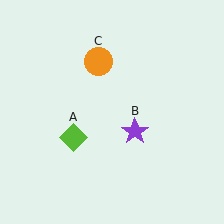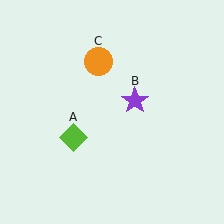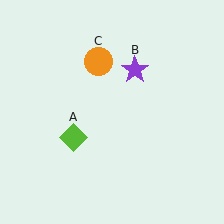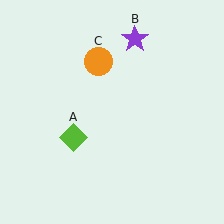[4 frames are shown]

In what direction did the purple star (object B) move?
The purple star (object B) moved up.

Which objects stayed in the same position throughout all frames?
Lime diamond (object A) and orange circle (object C) remained stationary.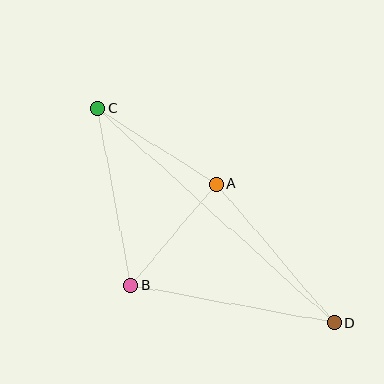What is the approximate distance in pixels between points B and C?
The distance between B and C is approximately 180 pixels.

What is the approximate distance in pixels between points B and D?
The distance between B and D is approximately 206 pixels.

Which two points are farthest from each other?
Points C and D are farthest from each other.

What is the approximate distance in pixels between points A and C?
The distance between A and C is approximately 141 pixels.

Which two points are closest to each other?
Points A and B are closest to each other.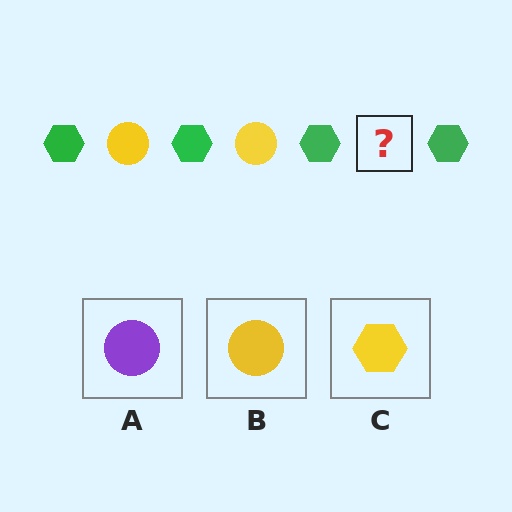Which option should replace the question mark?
Option B.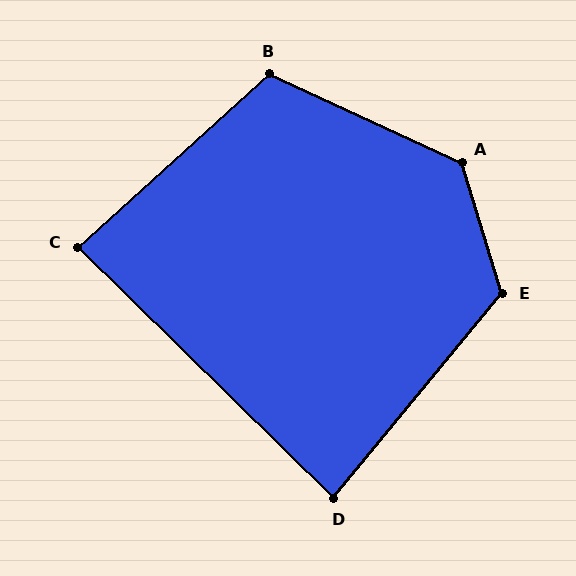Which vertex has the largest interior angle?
A, at approximately 132 degrees.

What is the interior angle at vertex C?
Approximately 86 degrees (approximately right).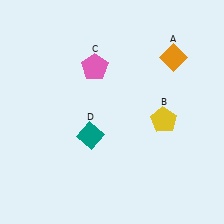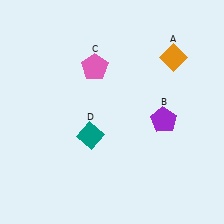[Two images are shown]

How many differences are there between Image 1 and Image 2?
There is 1 difference between the two images.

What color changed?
The pentagon (B) changed from yellow in Image 1 to purple in Image 2.